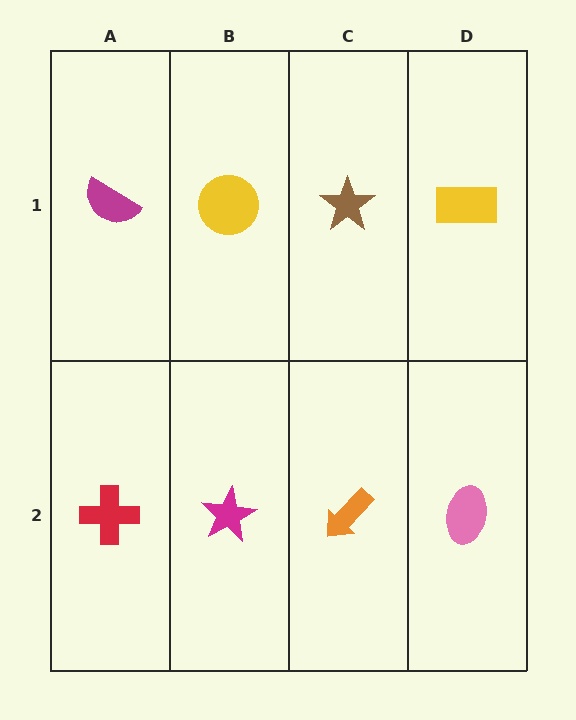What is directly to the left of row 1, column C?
A yellow circle.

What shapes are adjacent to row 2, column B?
A yellow circle (row 1, column B), a red cross (row 2, column A), an orange arrow (row 2, column C).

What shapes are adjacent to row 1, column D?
A pink ellipse (row 2, column D), a brown star (row 1, column C).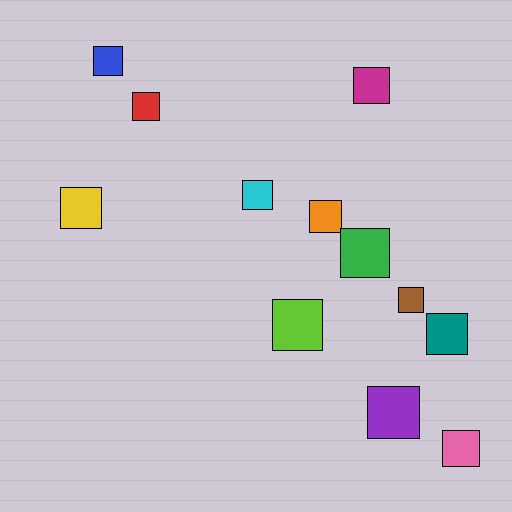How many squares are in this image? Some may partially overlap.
There are 12 squares.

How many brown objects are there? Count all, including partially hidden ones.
There is 1 brown object.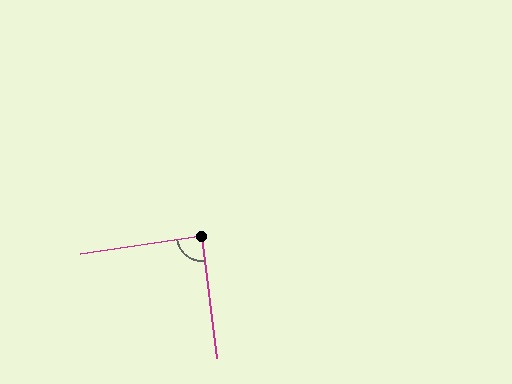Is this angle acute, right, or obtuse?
It is approximately a right angle.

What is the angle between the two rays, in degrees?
Approximately 88 degrees.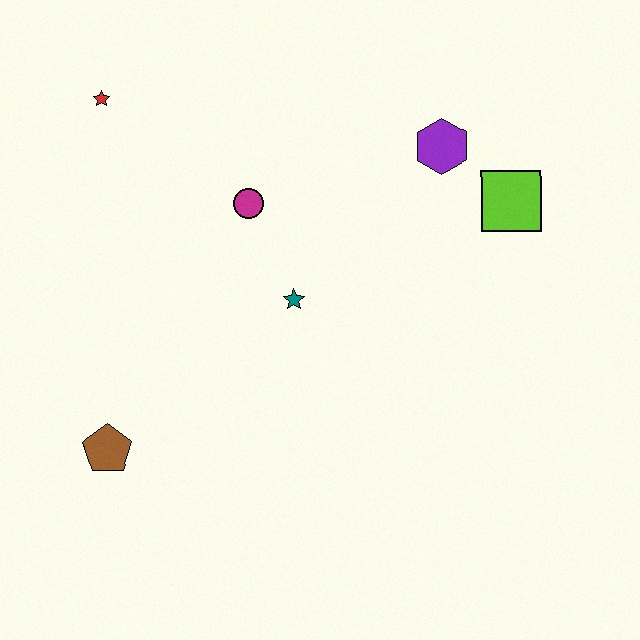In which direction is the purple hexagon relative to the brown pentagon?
The purple hexagon is to the right of the brown pentagon.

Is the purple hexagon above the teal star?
Yes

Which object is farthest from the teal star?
The red star is farthest from the teal star.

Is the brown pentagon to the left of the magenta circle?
Yes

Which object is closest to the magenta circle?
The teal star is closest to the magenta circle.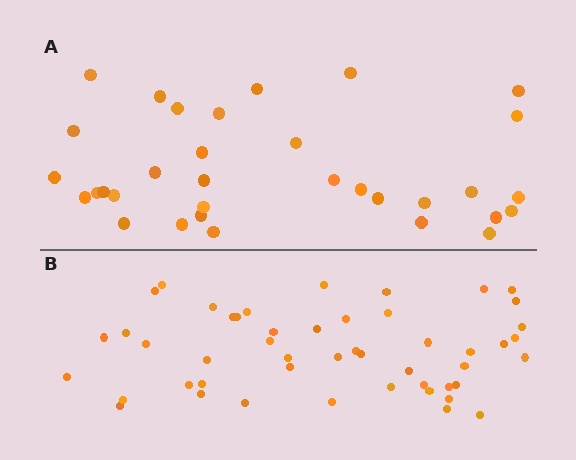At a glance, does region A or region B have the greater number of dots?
Region B (the bottom region) has more dots.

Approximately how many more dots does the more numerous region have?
Region B has approximately 15 more dots than region A.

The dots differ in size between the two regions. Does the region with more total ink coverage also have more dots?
No. Region A has more total ink coverage because its dots are larger, but region B actually contains more individual dots. Total area can be misleading — the number of items is what matters here.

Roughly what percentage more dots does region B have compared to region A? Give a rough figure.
About 50% more.